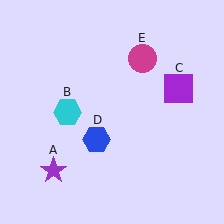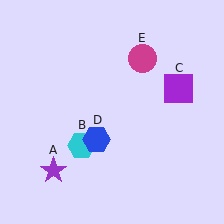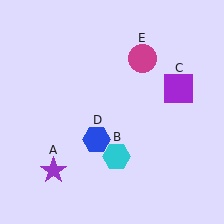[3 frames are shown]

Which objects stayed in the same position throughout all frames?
Purple star (object A) and purple square (object C) and blue hexagon (object D) and magenta circle (object E) remained stationary.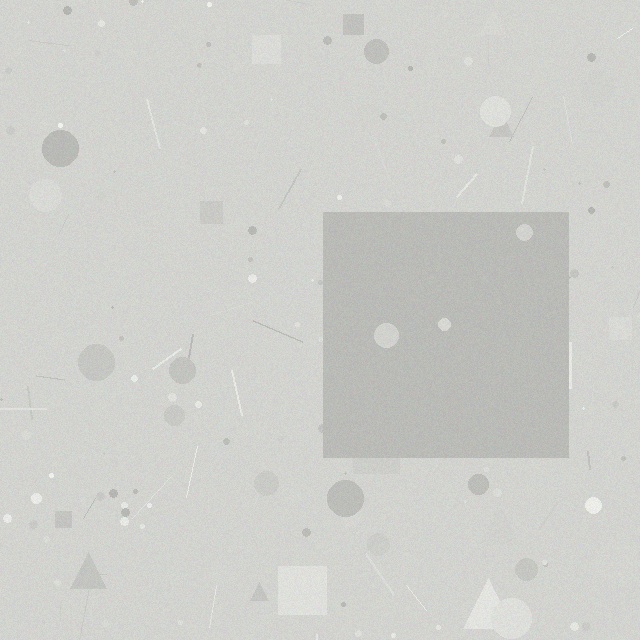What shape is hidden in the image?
A square is hidden in the image.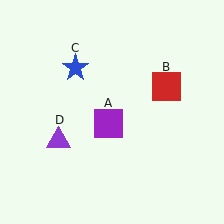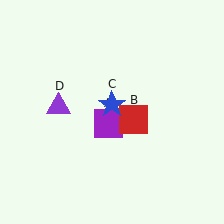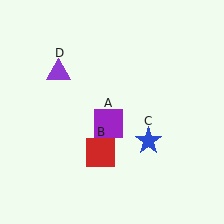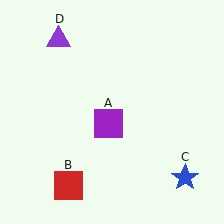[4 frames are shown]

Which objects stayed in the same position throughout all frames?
Purple square (object A) remained stationary.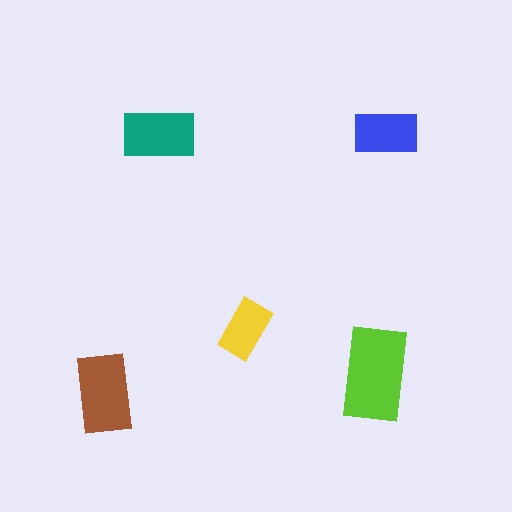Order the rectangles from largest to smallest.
the lime one, the brown one, the teal one, the blue one, the yellow one.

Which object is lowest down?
The brown rectangle is bottommost.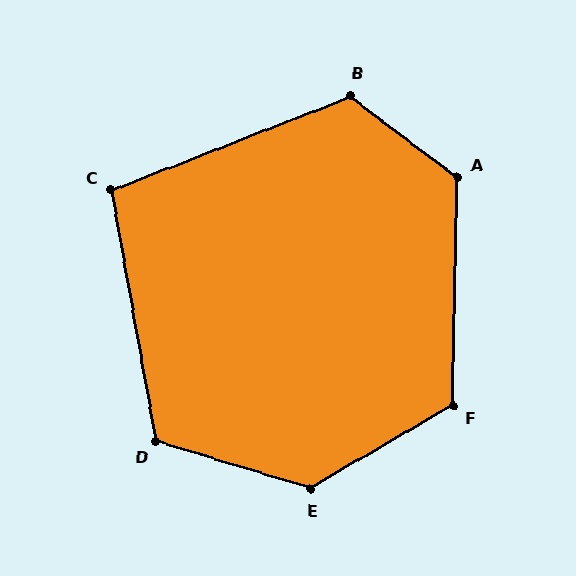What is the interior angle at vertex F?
Approximately 122 degrees (obtuse).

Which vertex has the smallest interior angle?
C, at approximately 101 degrees.